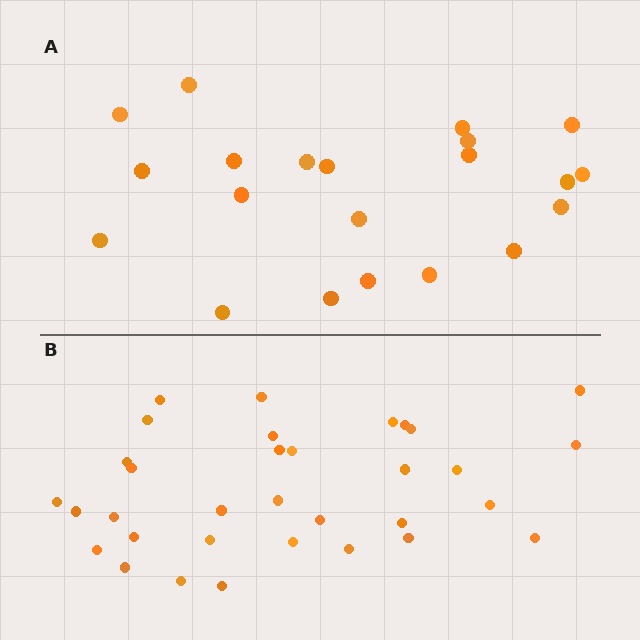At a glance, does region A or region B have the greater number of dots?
Region B (the bottom region) has more dots.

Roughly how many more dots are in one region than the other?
Region B has roughly 12 or so more dots than region A.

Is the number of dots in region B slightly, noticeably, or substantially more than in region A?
Region B has substantially more. The ratio is roughly 1.6 to 1.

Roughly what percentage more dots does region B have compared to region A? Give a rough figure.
About 55% more.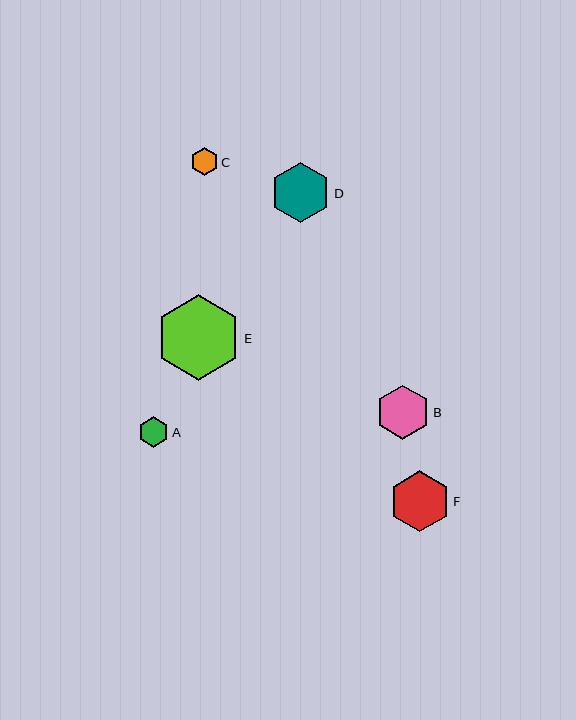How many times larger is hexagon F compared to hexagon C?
Hexagon F is approximately 2.2 times the size of hexagon C.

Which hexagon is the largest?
Hexagon E is the largest with a size of approximately 85 pixels.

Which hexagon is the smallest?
Hexagon C is the smallest with a size of approximately 28 pixels.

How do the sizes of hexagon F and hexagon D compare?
Hexagon F and hexagon D are approximately the same size.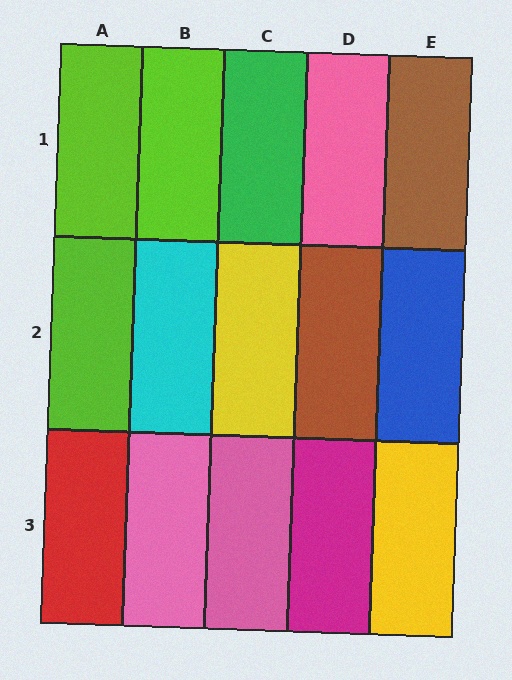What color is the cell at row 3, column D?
Magenta.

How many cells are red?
1 cell is red.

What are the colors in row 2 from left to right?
Lime, cyan, yellow, brown, blue.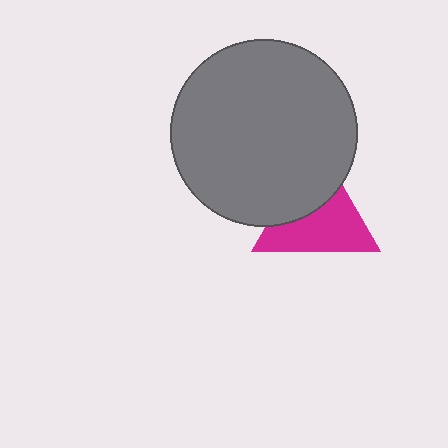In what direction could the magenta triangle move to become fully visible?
The magenta triangle could move down. That would shift it out from behind the gray circle entirely.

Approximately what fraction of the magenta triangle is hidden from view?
Roughly 40% of the magenta triangle is hidden behind the gray circle.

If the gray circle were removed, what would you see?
You would see the complete magenta triangle.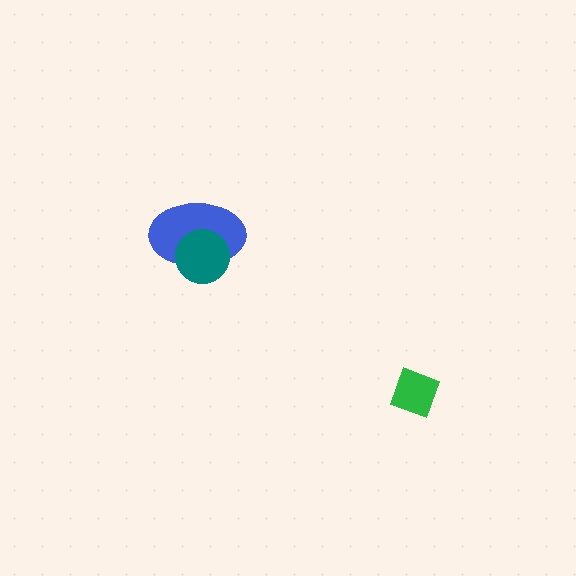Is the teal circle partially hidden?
No, no other shape covers it.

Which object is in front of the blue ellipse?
The teal circle is in front of the blue ellipse.